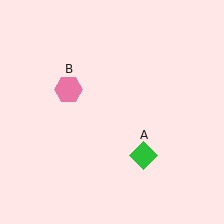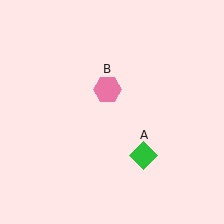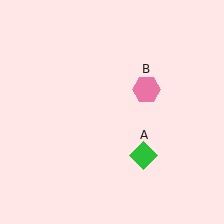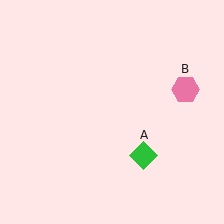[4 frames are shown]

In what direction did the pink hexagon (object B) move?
The pink hexagon (object B) moved right.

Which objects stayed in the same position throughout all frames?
Green diamond (object A) remained stationary.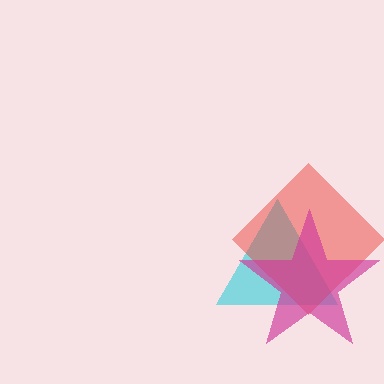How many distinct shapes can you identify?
There are 3 distinct shapes: a cyan triangle, a red diamond, a magenta star.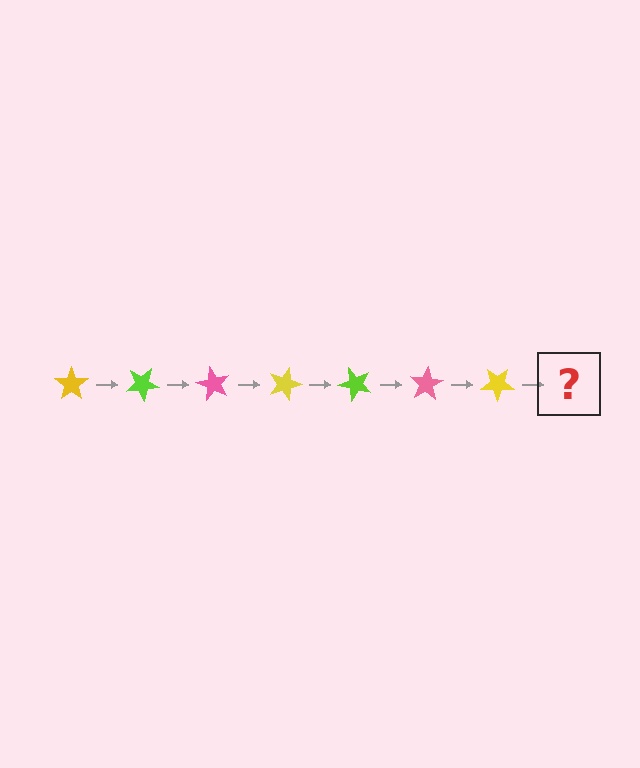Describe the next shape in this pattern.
It should be a lime star, rotated 210 degrees from the start.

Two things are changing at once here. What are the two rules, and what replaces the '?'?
The two rules are that it rotates 30 degrees each step and the color cycles through yellow, lime, and pink. The '?' should be a lime star, rotated 210 degrees from the start.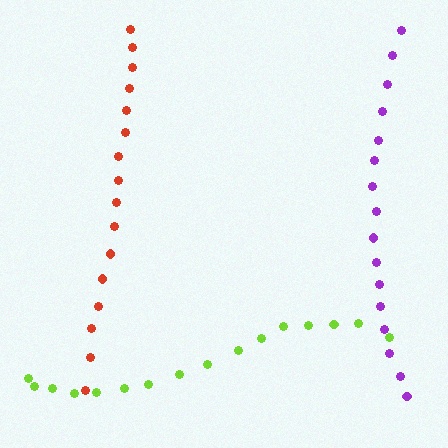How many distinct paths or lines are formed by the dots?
There are 3 distinct paths.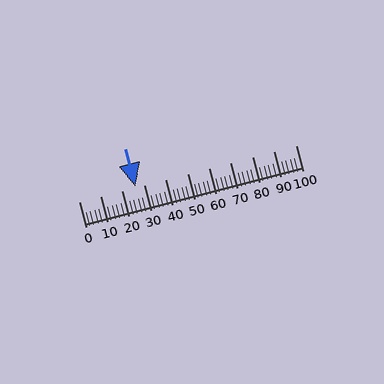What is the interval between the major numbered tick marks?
The major tick marks are spaced 10 units apart.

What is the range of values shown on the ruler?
The ruler shows values from 0 to 100.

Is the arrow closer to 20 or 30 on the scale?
The arrow is closer to 30.